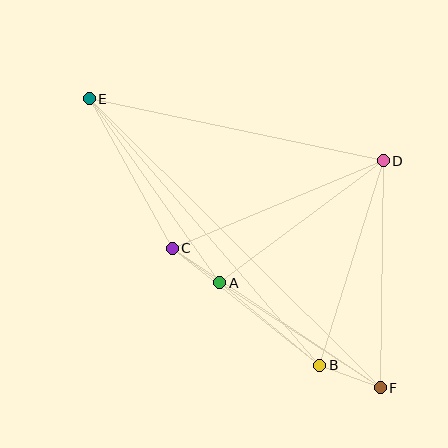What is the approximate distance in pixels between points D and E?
The distance between D and E is approximately 300 pixels.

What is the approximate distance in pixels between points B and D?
The distance between B and D is approximately 214 pixels.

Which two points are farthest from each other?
Points E and F are farthest from each other.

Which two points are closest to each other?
Points A and C are closest to each other.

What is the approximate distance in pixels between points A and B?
The distance between A and B is approximately 130 pixels.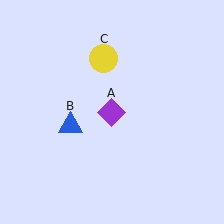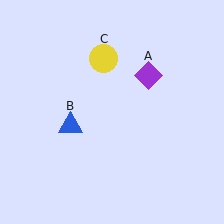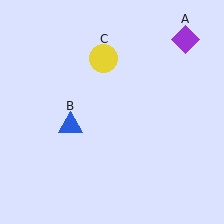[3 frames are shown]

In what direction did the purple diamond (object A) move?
The purple diamond (object A) moved up and to the right.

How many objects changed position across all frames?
1 object changed position: purple diamond (object A).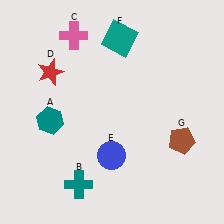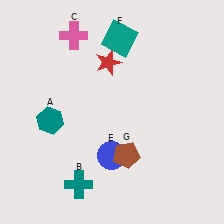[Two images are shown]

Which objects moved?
The objects that moved are: the red star (D), the brown pentagon (G).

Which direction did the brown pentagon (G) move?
The brown pentagon (G) moved left.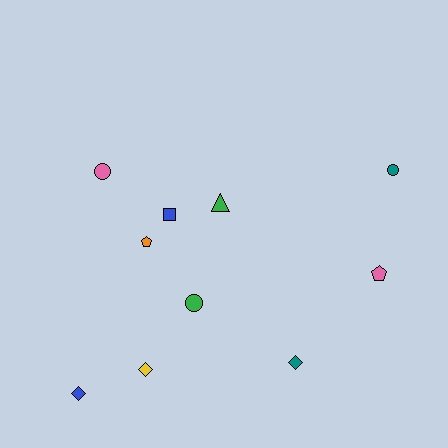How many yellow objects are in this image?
There is 1 yellow object.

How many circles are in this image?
There are 3 circles.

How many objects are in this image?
There are 10 objects.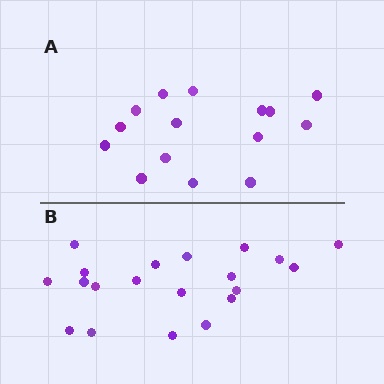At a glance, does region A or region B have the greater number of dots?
Region B (the bottom region) has more dots.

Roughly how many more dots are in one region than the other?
Region B has about 5 more dots than region A.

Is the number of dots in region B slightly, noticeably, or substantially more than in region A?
Region B has noticeably more, but not dramatically so. The ratio is roughly 1.3 to 1.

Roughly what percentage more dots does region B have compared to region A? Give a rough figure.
About 35% more.